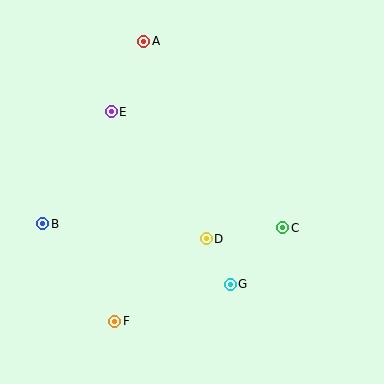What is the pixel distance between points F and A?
The distance between F and A is 281 pixels.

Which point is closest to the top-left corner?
Point A is closest to the top-left corner.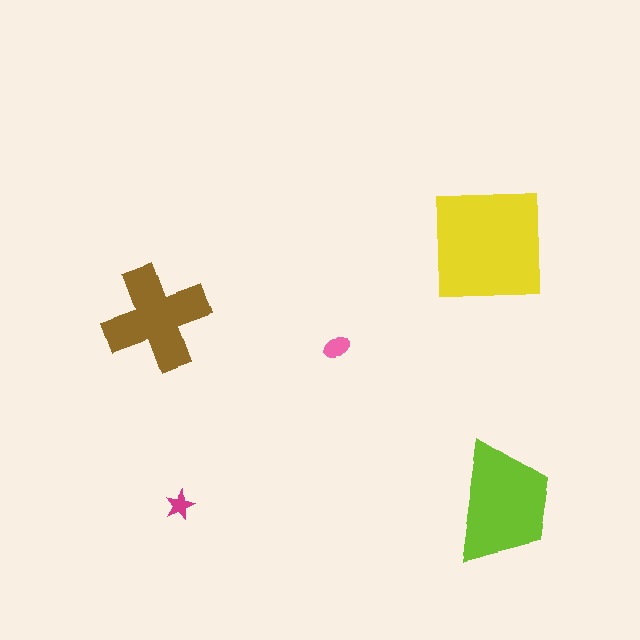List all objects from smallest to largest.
The magenta star, the pink ellipse, the brown cross, the lime trapezoid, the yellow square.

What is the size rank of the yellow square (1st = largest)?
1st.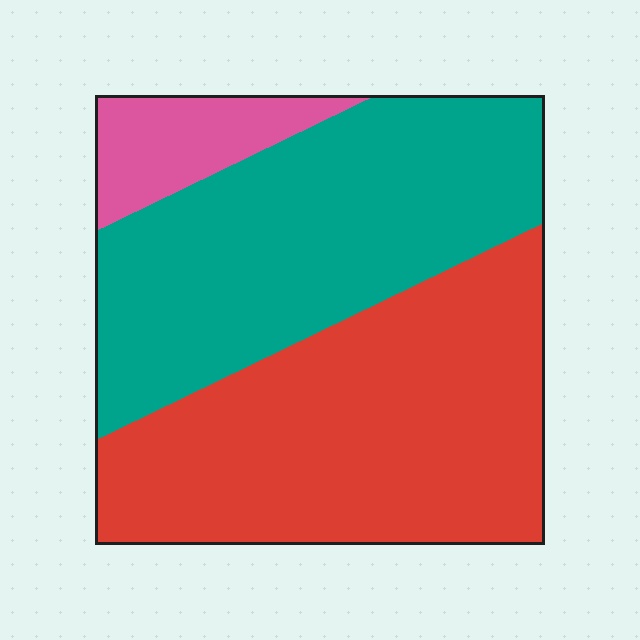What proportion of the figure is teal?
Teal covers 43% of the figure.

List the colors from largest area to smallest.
From largest to smallest: red, teal, pink.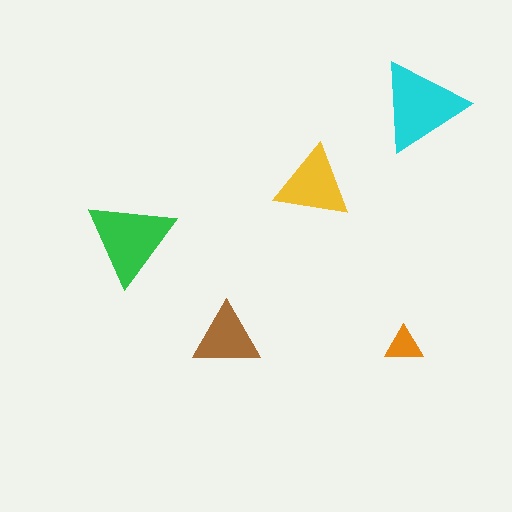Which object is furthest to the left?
The green triangle is leftmost.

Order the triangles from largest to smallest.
the cyan one, the green one, the yellow one, the brown one, the orange one.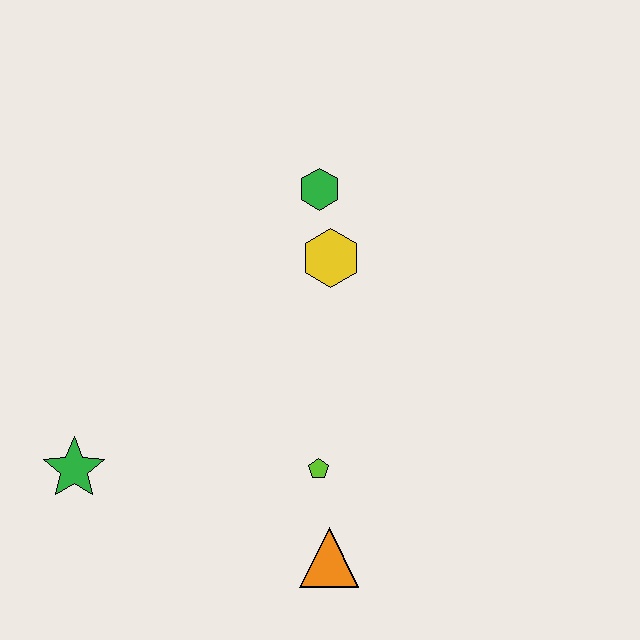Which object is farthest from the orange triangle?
The green hexagon is farthest from the orange triangle.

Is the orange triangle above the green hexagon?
No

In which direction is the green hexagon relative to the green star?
The green hexagon is above the green star.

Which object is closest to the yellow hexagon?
The green hexagon is closest to the yellow hexagon.